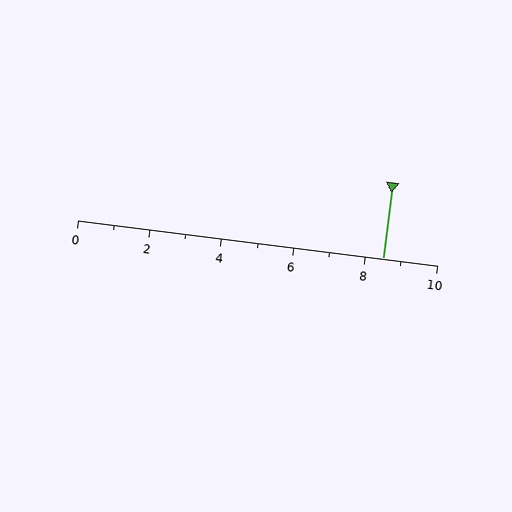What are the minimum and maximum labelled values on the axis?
The axis runs from 0 to 10.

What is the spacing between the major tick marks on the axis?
The major ticks are spaced 2 apart.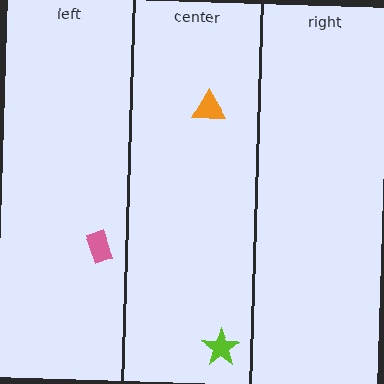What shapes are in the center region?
The orange triangle, the lime star.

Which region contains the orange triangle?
The center region.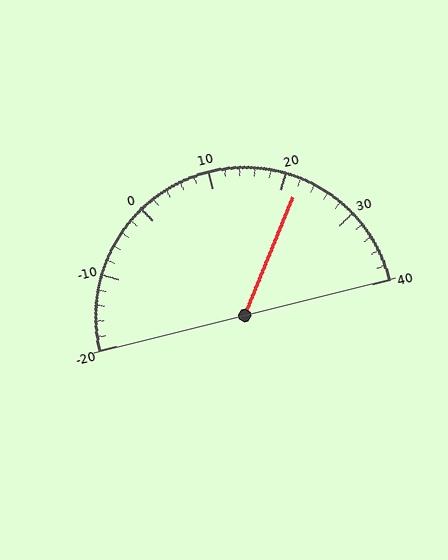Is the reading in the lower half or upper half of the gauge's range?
The reading is in the upper half of the range (-20 to 40).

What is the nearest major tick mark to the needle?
The nearest major tick mark is 20.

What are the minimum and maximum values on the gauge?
The gauge ranges from -20 to 40.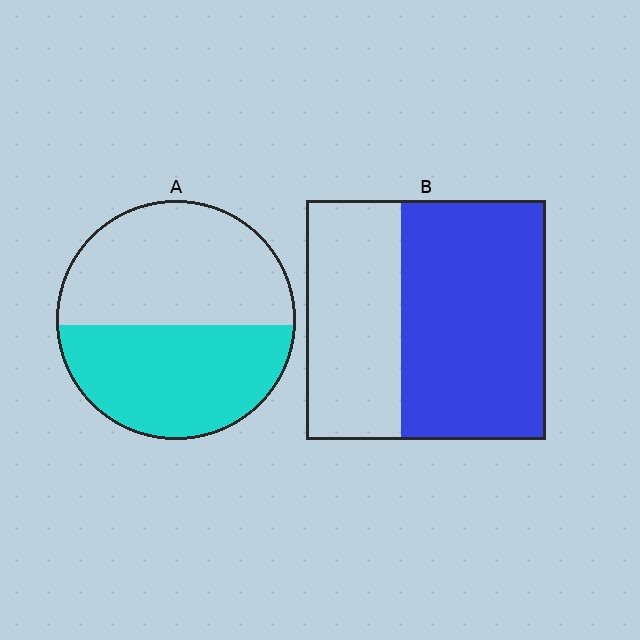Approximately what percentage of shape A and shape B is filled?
A is approximately 45% and B is approximately 60%.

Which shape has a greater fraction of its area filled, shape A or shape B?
Shape B.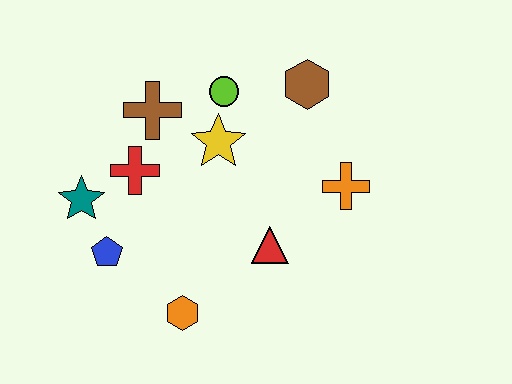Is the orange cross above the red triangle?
Yes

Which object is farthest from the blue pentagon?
The brown hexagon is farthest from the blue pentagon.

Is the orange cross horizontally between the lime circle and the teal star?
No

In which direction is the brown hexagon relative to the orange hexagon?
The brown hexagon is above the orange hexagon.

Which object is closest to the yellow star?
The lime circle is closest to the yellow star.